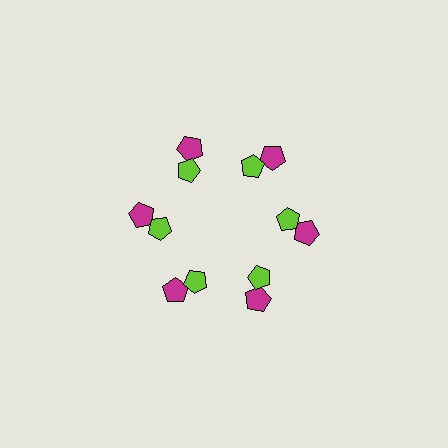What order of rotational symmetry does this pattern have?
This pattern has 6-fold rotational symmetry.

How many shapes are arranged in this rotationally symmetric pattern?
There are 12 shapes, arranged in 6 groups of 2.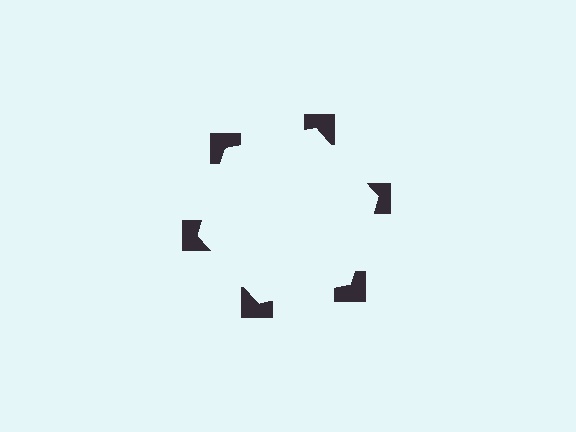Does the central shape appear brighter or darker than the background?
It typically appears slightly brighter than the background, even though no actual brightness change is drawn.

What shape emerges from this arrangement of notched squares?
An illusory hexagon — its edges are inferred from the aligned wedge cuts in the notched squares, not physically drawn.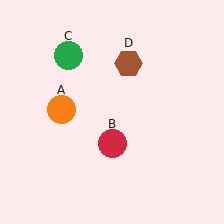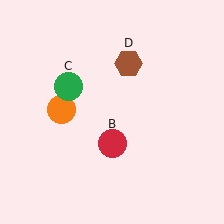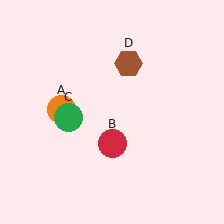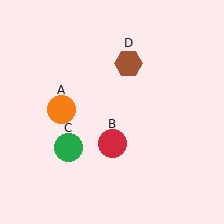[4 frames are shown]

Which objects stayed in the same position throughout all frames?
Orange circle (object A) and red circle (object B) and brown hexagon (object D) remained stationary.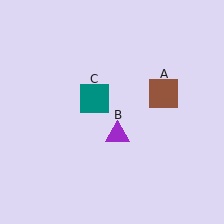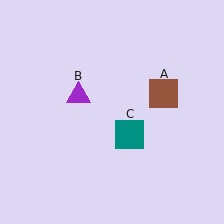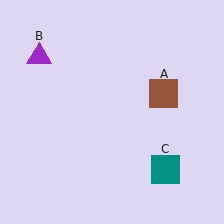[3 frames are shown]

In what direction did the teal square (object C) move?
The teal square (object C) moved down and to the right.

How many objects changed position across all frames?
2 objects changed position: purple triangle (object B), teal square (object C).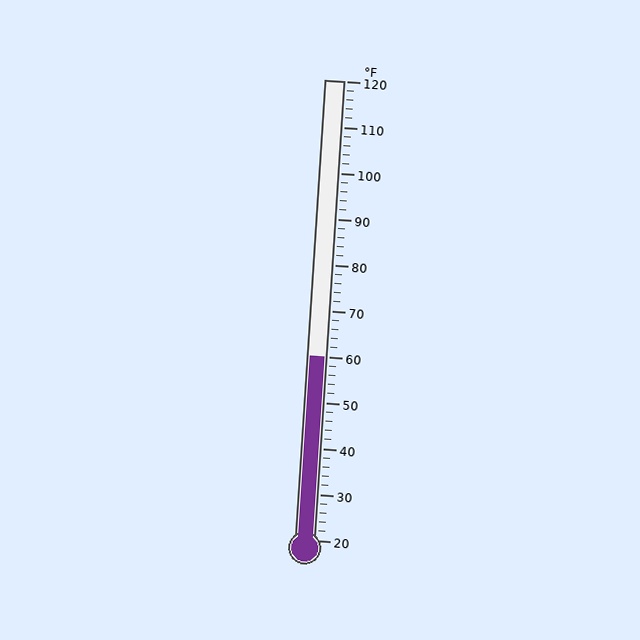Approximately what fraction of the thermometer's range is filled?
The thermometer is filled to approximately 40% of its range.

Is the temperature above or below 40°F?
The temperature is above 40°F.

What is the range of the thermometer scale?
The thermometer scale ranges from 20°F to 120°F.